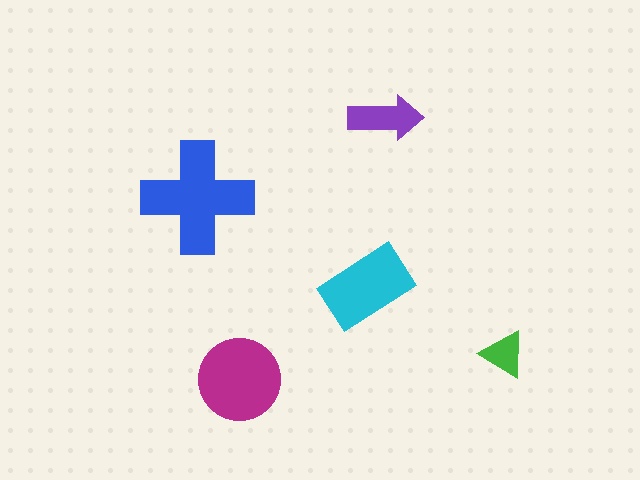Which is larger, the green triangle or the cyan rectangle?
The cyan rectangle.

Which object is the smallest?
The green triangle.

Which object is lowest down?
The magenta circle is bottommost.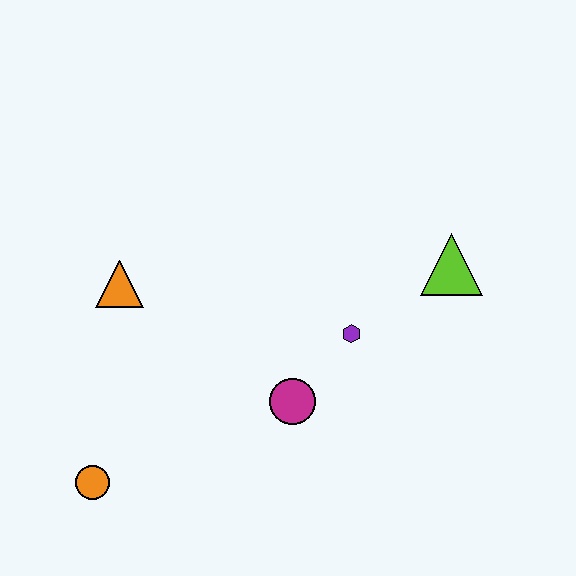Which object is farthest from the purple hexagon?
The orange circle is farthest from the purple hexagon.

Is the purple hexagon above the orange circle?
Yes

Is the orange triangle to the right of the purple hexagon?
No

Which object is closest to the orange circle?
The orange triangle is closest to the orange circle.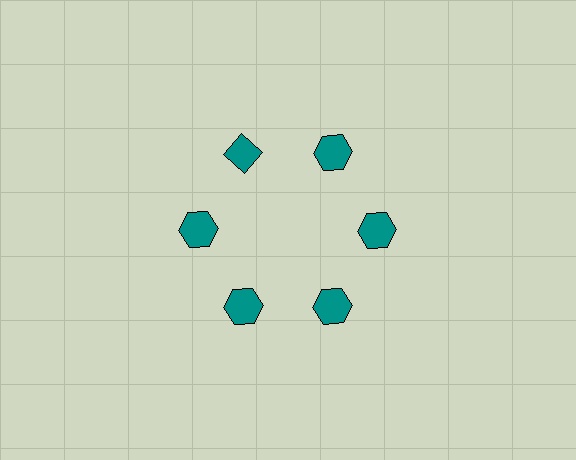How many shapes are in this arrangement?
There are 6 shapes arranged in a ring pattern.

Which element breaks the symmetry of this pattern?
The teal diamond at roughly the 11 o'clock position breaks the symmetry. All other shapes are teal hexagons.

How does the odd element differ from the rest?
It has a different shape: diamond instead of hexagon.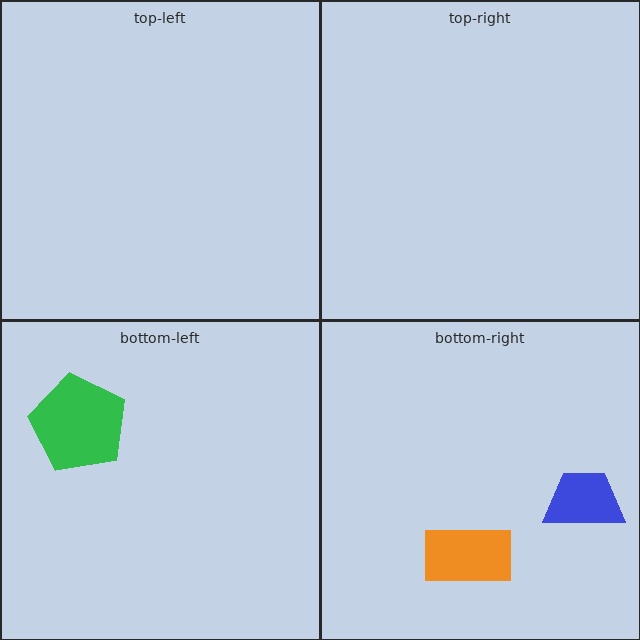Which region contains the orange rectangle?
The bottom-right region.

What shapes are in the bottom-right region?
The orange rectangle, the blue trapezoid.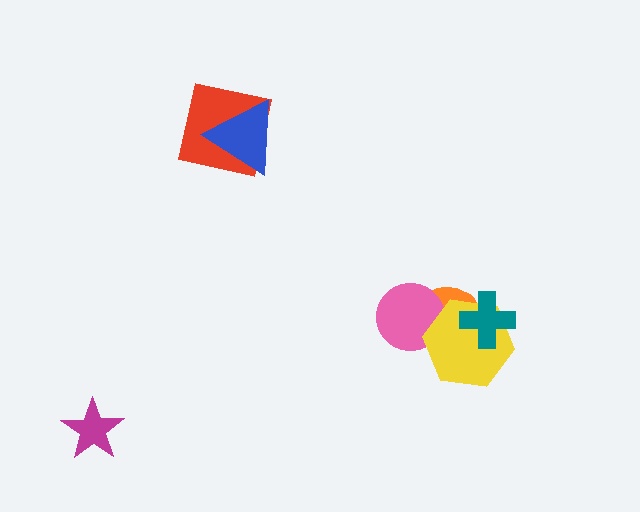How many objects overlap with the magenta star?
0 objects overlap with the magenta star.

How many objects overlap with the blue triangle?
1 object overlaps with the blue triangle.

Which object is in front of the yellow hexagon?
The teal cross is in front of the yellow hexagon.